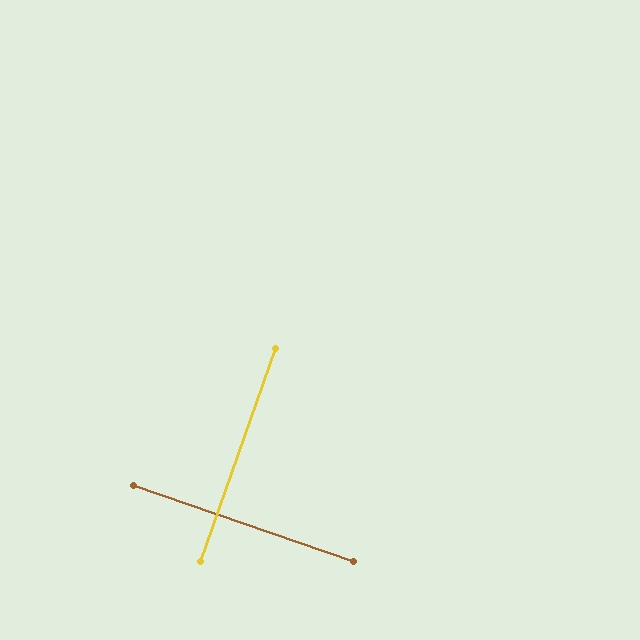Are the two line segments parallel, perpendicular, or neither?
Perpendicular — they meet at approximately 90°.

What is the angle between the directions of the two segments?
Approximately 90 degrees.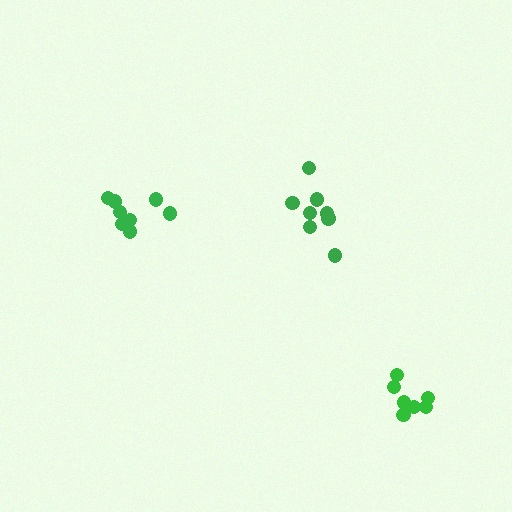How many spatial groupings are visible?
There are 3 spatial groupings.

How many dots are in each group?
Group 1: 8 dots, Group 2: 7 dots, Group 3: 8 dots (23 total).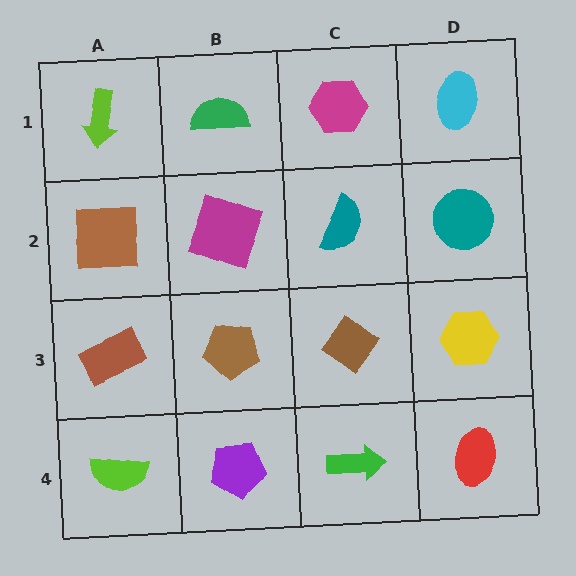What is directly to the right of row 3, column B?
A brown diamond.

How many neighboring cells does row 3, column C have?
4.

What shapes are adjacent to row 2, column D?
A cyan ellipse (row 1, column D), a yellow hexagon (row 3, column D), a teal semicircle (row 2, column C).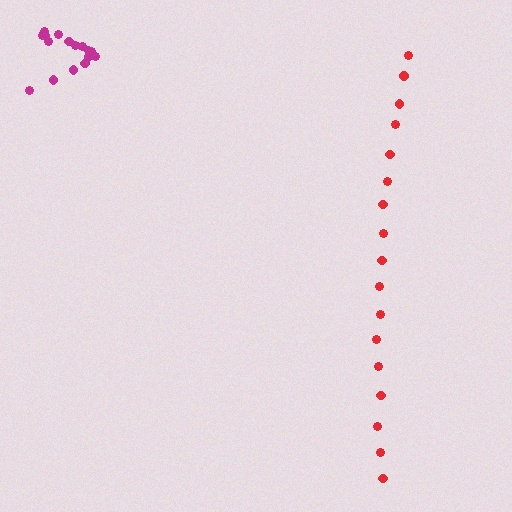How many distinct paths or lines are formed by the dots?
There are 2 distinct paths.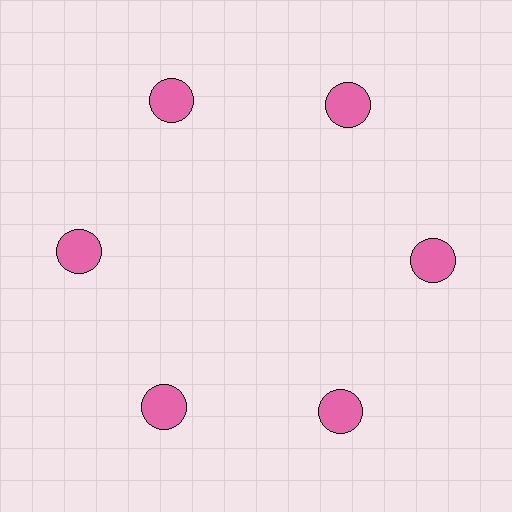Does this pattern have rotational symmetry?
Yes, this pattern has 6-fold rotational symmetry. It looks the same after rotating 60 degrees around the center.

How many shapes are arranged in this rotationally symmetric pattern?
There are 6 shapes, arranged in 6 groups of 1.